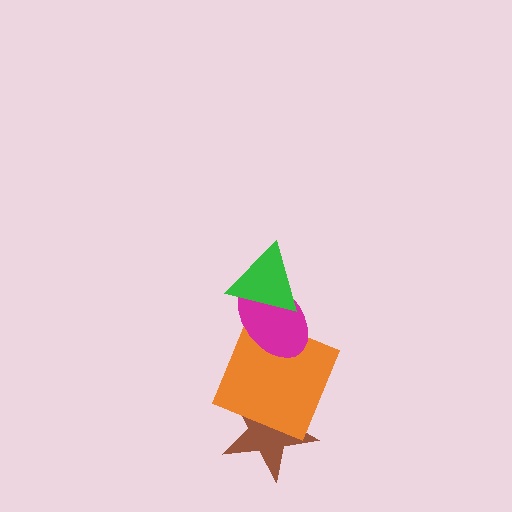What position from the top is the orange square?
The orange square is 3rd from the top.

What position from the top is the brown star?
The brown star is 4th from the top.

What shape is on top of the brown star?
The orange square is on top of the brown star.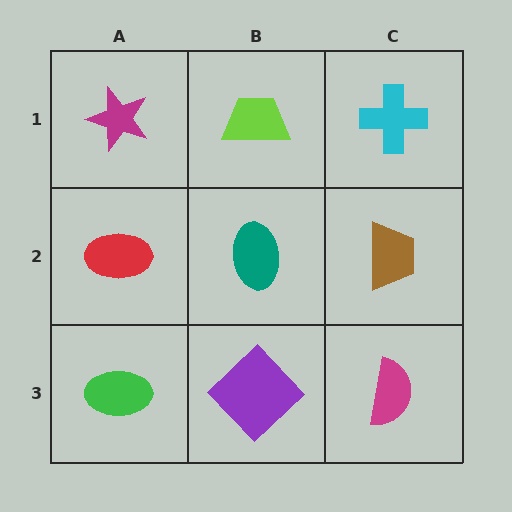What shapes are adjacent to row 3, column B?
A teal ellipse (row 2, column B), a green ellipse (row 3, column A), a magenta semicircle (row 3, column C).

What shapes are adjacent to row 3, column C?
A brown trapezoid (row 2, column C), a purple diamond (row 3, column B).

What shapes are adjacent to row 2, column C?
A cyan cross (row 1, column C), a magenta semicircle (row 3, column C), a teal ellipse (row 2, column B).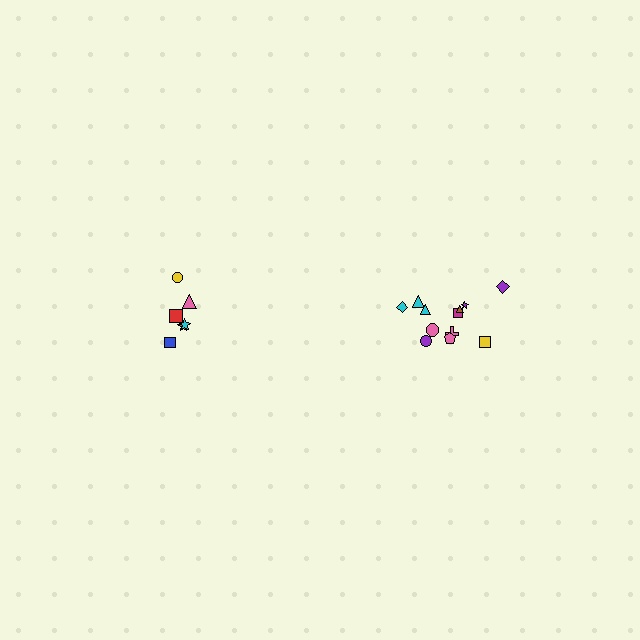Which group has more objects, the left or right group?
The right group.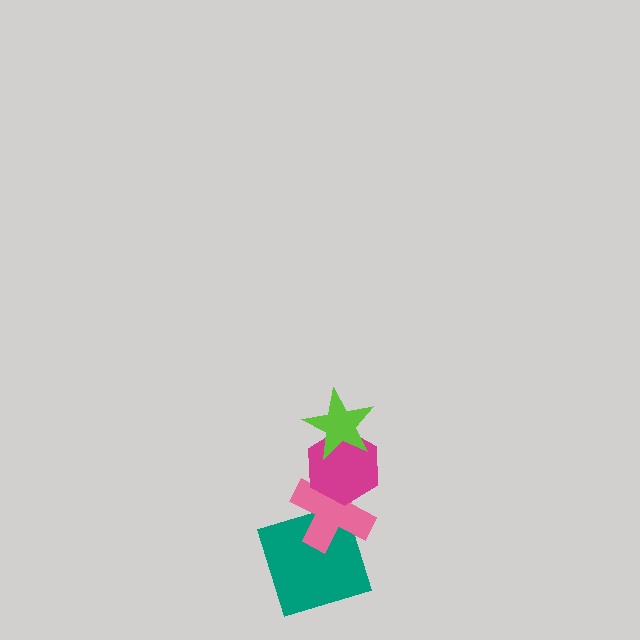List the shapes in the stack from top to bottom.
From top to bottom: the lime star, the magenta hexagon, the pink cross, the teal square.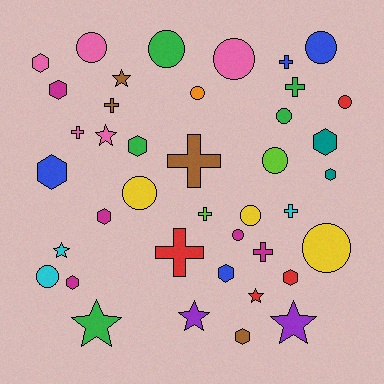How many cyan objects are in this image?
There are 3 cyan objects.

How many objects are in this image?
There are 40 objects.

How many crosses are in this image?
There are 9 crosses.